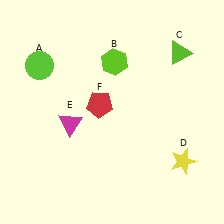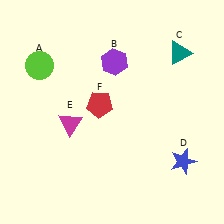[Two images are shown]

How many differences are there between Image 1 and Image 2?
There are 3 differences between the two images.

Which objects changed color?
B changed from lime to purple. C changed from lime to teal. D changed from yellow to blue.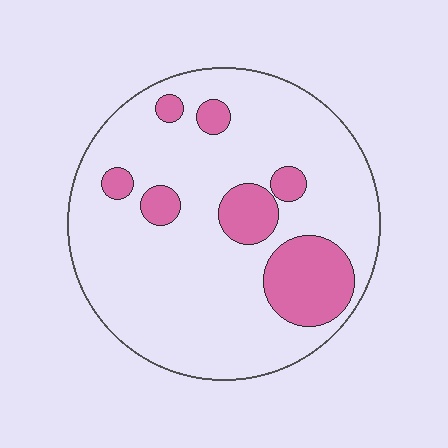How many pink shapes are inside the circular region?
7.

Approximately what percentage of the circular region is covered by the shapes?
Approximately 20%.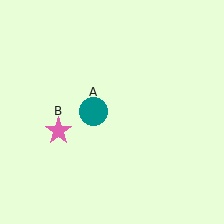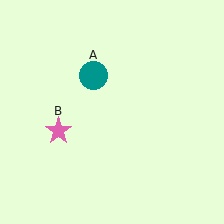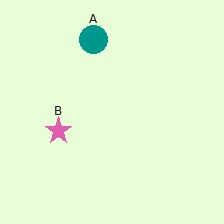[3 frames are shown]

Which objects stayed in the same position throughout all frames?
Pink star (object B) remained stationary.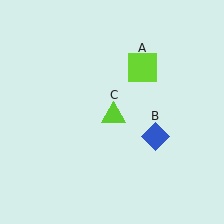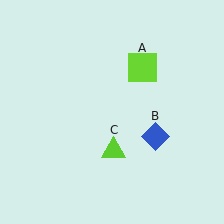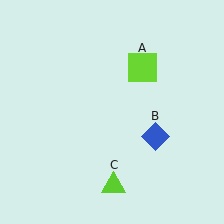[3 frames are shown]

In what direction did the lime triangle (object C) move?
The lime triangle (object C) moved down.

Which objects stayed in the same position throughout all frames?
Lime square (object A) and blue diamond (object B) remained stationary.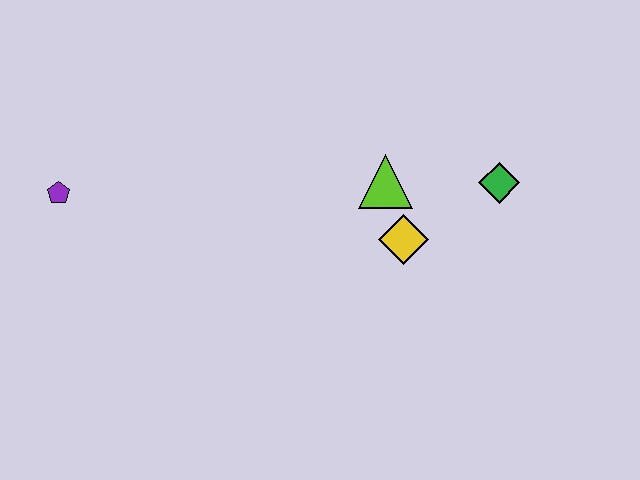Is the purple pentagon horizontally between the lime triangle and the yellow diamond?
No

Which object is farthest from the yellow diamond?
The purple pentagon is farthest from the yellow diamond.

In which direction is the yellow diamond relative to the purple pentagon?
The yellow diamond is to the right of the purple pentagon.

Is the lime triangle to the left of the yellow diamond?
Yes